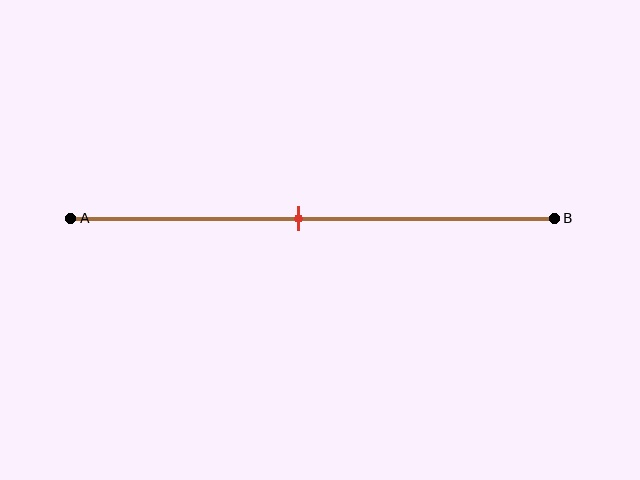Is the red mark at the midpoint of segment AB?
Yes, the mark is approximately at the midpoint.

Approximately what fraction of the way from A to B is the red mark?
The red mark is approximately 45% of the way from A to B.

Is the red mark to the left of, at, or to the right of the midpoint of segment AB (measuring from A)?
The red mark is approximately at the midpoint of segment AB.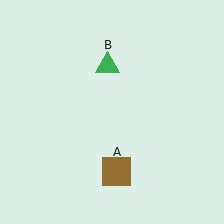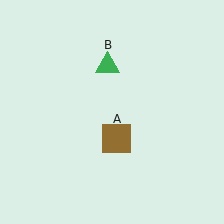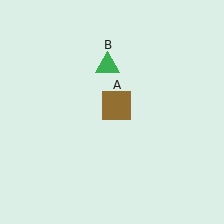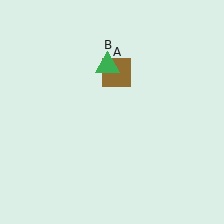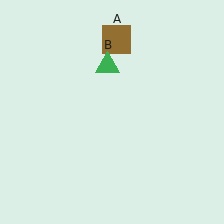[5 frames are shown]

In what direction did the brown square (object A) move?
The brown square (object A) moved up.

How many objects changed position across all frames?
1 object changed position: brown square (object A).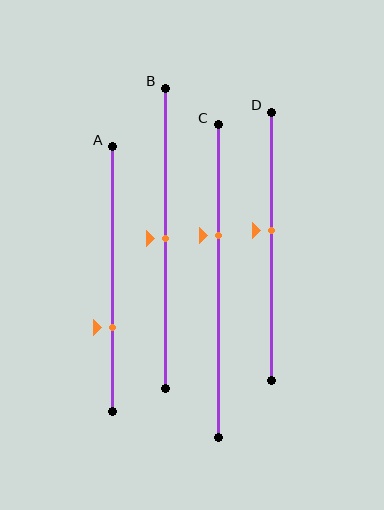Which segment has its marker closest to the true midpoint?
Segment B has its marker closest to the true midpoint.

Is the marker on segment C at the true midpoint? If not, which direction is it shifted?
No, the marker on segment C is shifted upward by about 14% of the segment length.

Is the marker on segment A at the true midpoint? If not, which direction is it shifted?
No, the marker on segment A is shifted downward by about 18% of the segment length.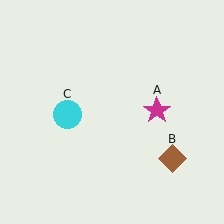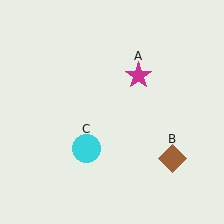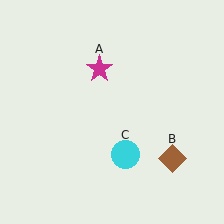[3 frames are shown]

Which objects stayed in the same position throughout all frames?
Brown diamond (object B) remained stationary.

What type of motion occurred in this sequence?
The magenta star (object A), cyan circle (object C) rotated counterclockwise around the center of the scene.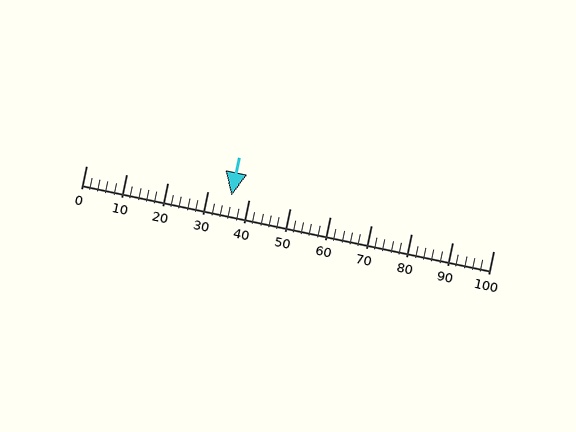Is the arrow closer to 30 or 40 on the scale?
The arrow is closer to 40.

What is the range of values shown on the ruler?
The ruler shows values from 0 to 100.